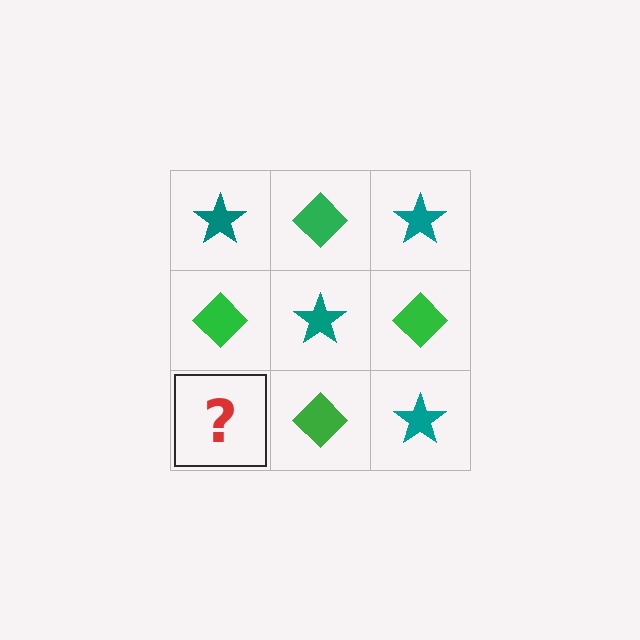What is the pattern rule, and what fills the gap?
The rule is that it alternates teal star and green diamond in a checkerboard pattern. The gap should be filled with a teal star.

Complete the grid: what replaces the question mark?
The question mark should be replaced with a teal star.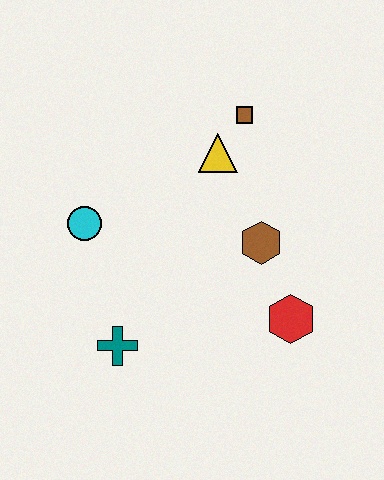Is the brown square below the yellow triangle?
No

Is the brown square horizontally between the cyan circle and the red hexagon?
Yes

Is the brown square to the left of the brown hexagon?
Yes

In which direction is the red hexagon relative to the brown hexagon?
The red hexagon is below the brown hexagon.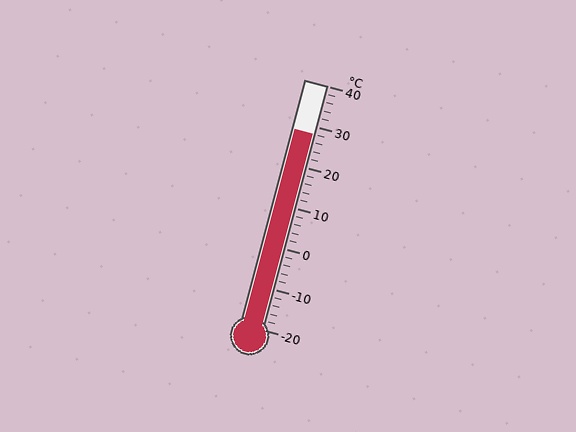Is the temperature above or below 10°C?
The temperature is above 10°C.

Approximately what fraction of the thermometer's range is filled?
The thermometer is filled to approximately 80% of its range.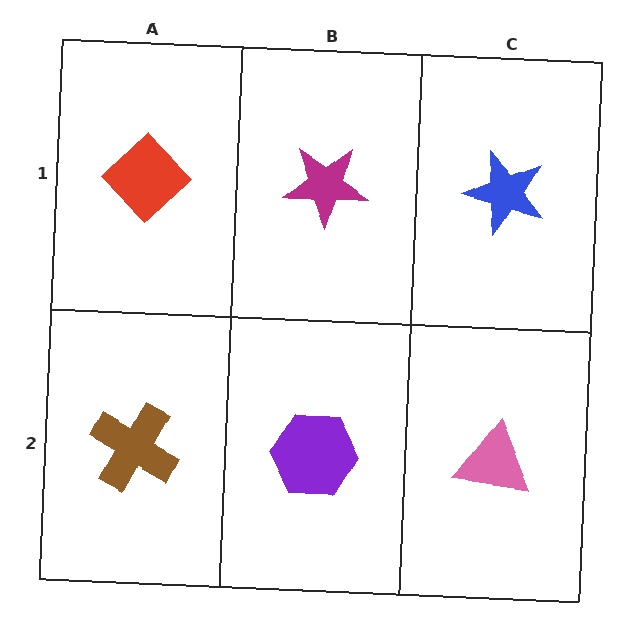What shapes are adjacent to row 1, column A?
A brown cross (row 2, column A), a magenta star (row 1, column B).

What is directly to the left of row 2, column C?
A purple hexagon.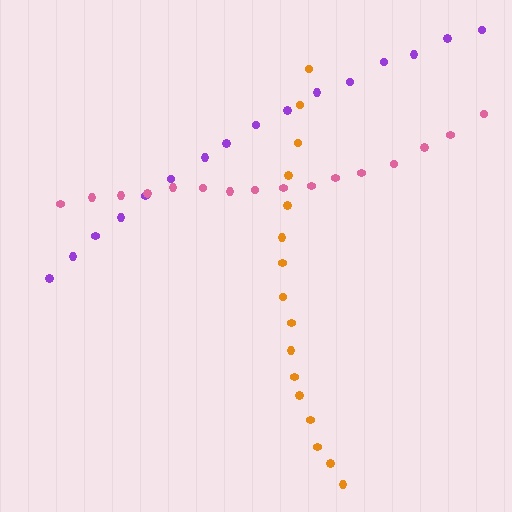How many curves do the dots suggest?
There are 3 distinct paths.